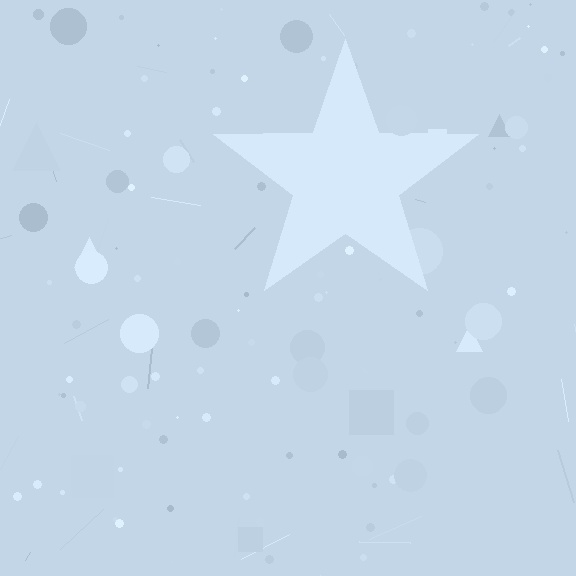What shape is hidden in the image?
A star is hidden in the image.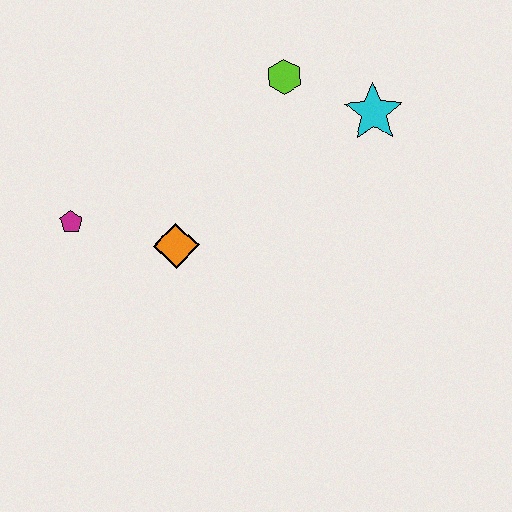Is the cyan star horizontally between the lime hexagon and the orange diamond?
No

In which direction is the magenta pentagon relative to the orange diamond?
The magenta pentagon is to the left of the orange diamond.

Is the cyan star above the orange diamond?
Yes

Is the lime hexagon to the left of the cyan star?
Yes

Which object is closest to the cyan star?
The lime hexagon is closest to the cyan star.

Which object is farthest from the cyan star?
The magenta pentagon is farthest from the cyan star.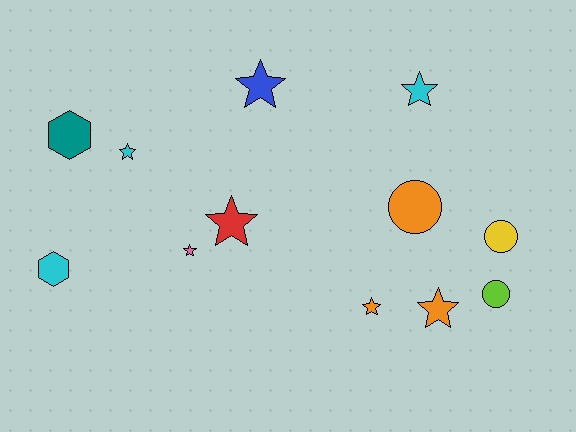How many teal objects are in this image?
There is 1 teal object.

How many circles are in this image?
There are 3 circles.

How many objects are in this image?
There are 12 objects.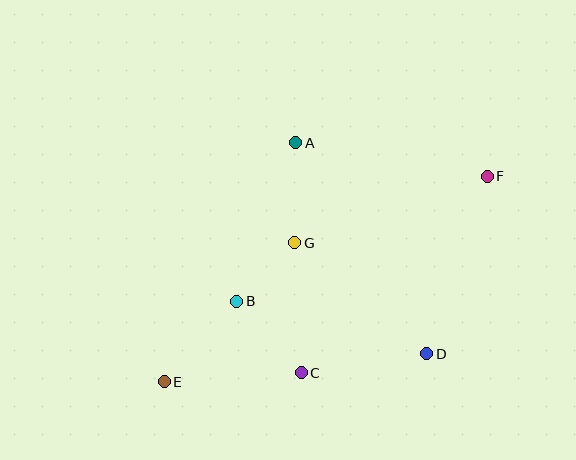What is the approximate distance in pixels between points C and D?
The distance between C and D is approximately 127 pixels.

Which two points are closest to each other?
Points B and G are closest to each other.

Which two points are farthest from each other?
Points E and F are farthest from each other.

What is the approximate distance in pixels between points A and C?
The distance between A and C is approximately 230 pixels.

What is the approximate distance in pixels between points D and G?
The distance between D and G is approximately 173 pixels.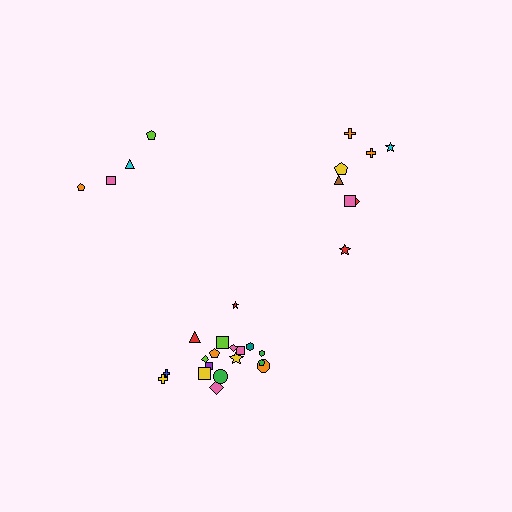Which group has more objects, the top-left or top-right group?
The top-right group.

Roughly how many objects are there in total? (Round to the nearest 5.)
Roughly 30 objects in total.